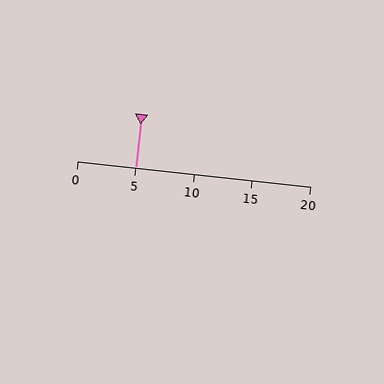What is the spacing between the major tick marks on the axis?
The major ticks are spaced 5 apart.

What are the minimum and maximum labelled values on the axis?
The axis runs from 0 to 20.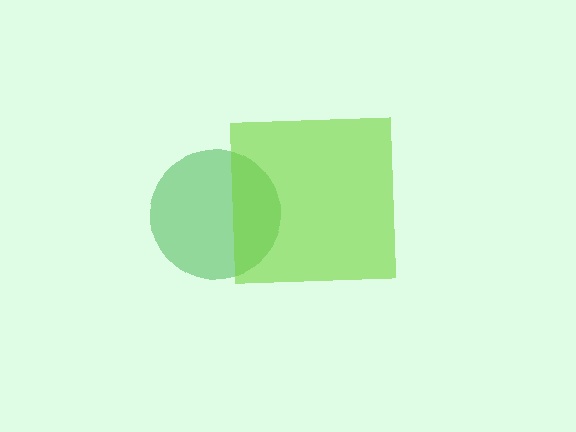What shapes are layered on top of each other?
The layered shapes are: a green circle, a lime square.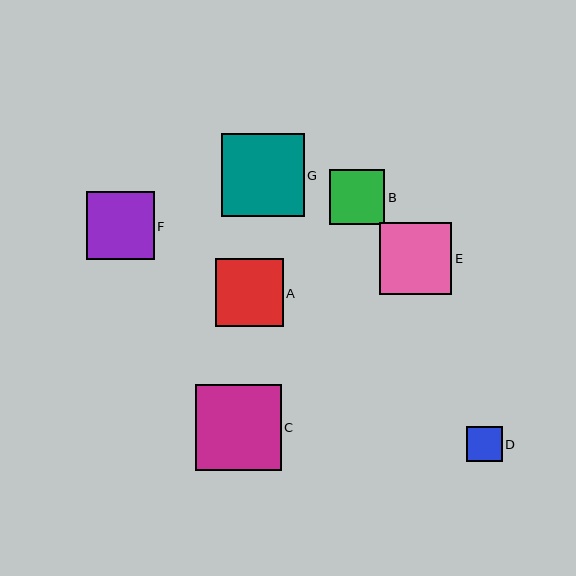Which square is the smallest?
Square D is the smallest with a size of approximately 36 pixels.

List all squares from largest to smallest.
From largest to smallest: C, G, E, A, F, B, D.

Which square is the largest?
Square C is the largest with a size of approximately 86 pixels.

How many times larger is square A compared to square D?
Square A is approximately 1.9 times the size of square D.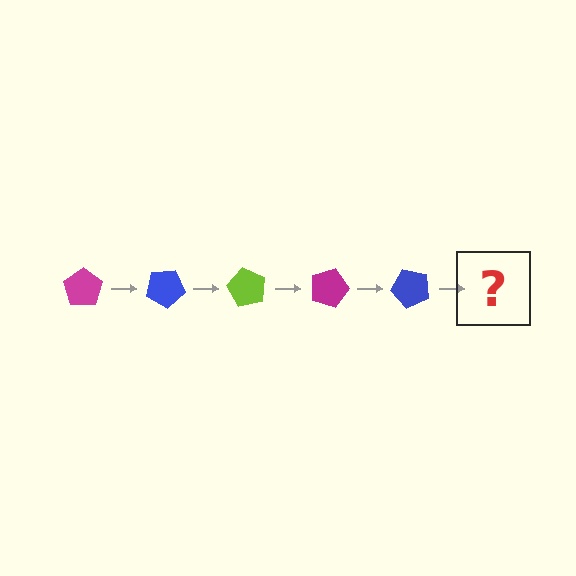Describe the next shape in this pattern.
It should be a lime pentagon, rotated 150 degrees from the start.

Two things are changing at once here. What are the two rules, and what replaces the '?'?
The two rules are that it rotates 30 degrees each step and the color cycles through magenta, blue, and lime. The '?' should be a lime pentagon, rotated 150 degrees from the start.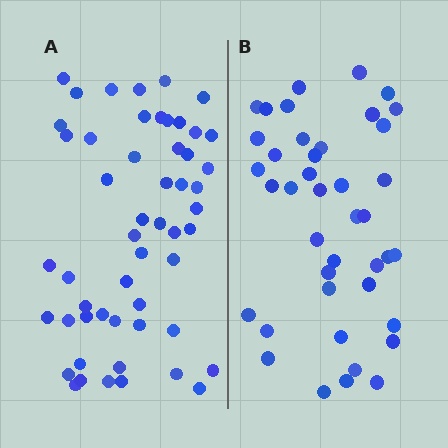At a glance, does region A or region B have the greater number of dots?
Region A (the left region) has more dots.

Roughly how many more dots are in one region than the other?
Region A has roughly 12 or so more dots than region B.